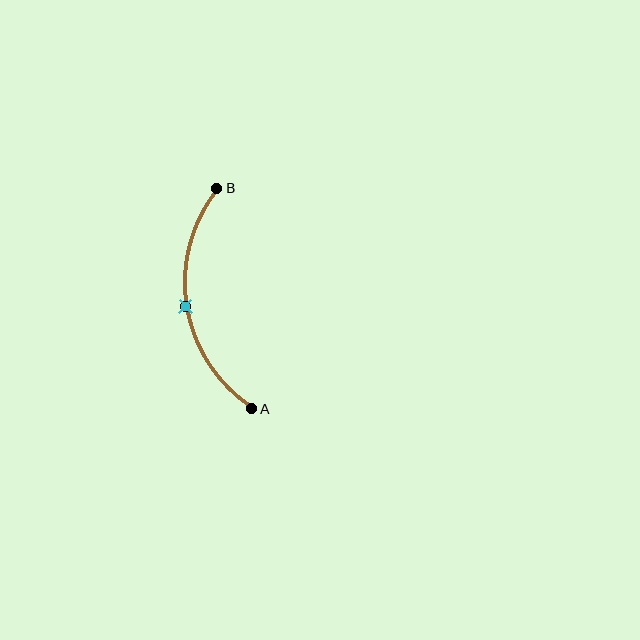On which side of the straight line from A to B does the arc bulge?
The arc bulges to the left of the straight line connecting A and B.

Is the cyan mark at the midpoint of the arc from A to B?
Yes. The cyan mark lies on the arc at equal arc-length from both A and B — it is the arc midpoint.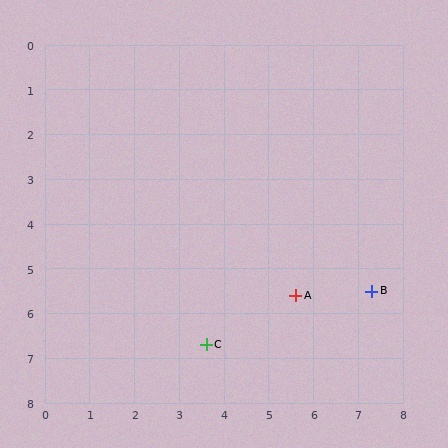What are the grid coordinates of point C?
Point C is at approximately (3.6, 6.7).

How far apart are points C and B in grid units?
Points C and B are about 3.9 grid units apart.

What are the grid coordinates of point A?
Point A is at approximately (5.6, 5.6).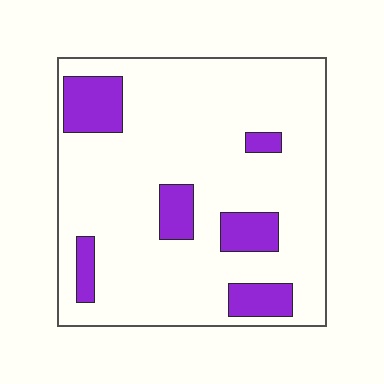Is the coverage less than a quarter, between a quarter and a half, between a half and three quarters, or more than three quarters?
Less than a quarter.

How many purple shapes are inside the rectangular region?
6.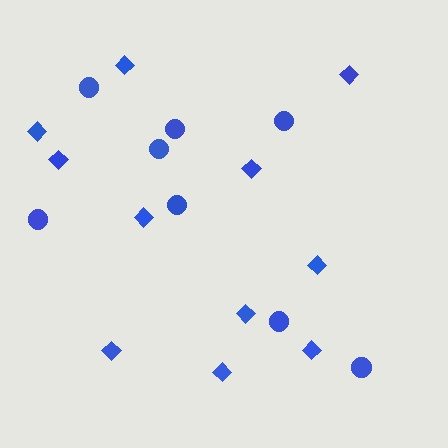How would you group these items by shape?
There are 2 groups: one group of circles (8) and one group of diamonds (11).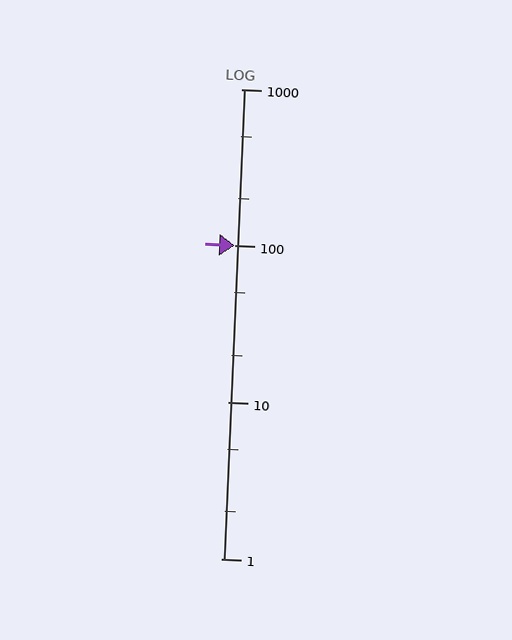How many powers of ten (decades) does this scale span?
The scale spans 3 decades, from 1 to 1000.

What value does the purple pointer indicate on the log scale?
The pointer indicates approximately 100.